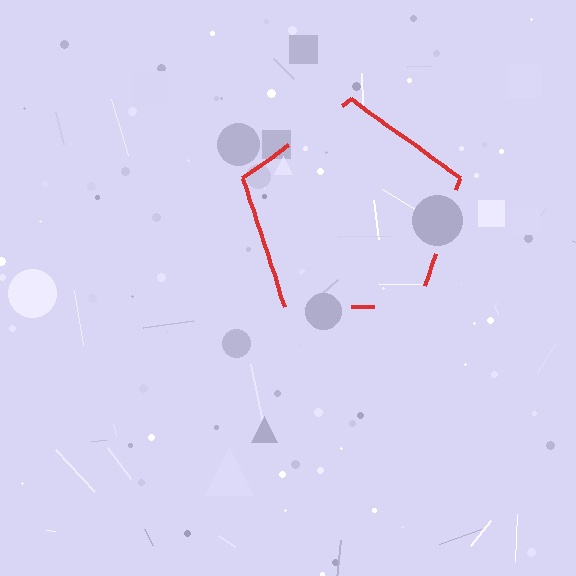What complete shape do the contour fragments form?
The contour fragments form a pentagon.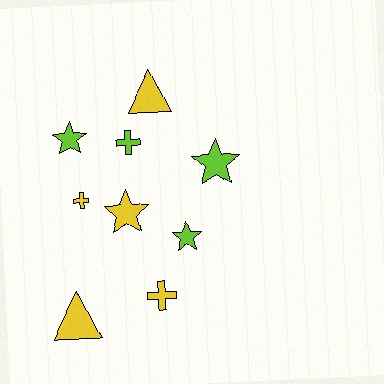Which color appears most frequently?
Yellow, with 5 objects.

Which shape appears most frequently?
Star, with 4 objects.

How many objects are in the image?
There are 9 objects.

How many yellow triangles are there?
There are 2 yellow triangles.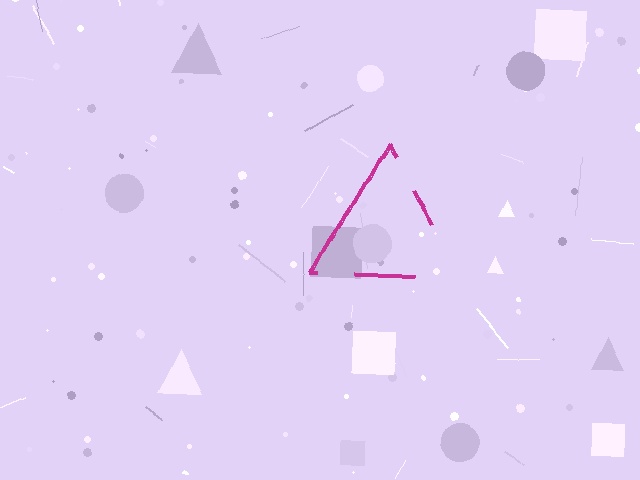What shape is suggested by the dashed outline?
The dashed outline suggests a triangle.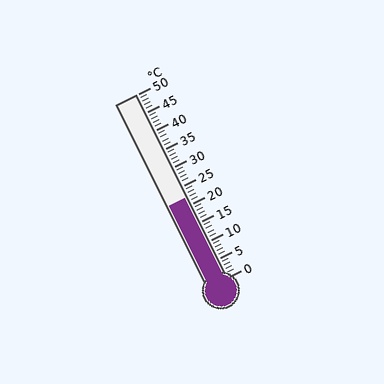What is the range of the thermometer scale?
The thermometer scale ranges from 0°C to 50°C.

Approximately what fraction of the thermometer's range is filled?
The thermometer is filled to approximately 45% of its range.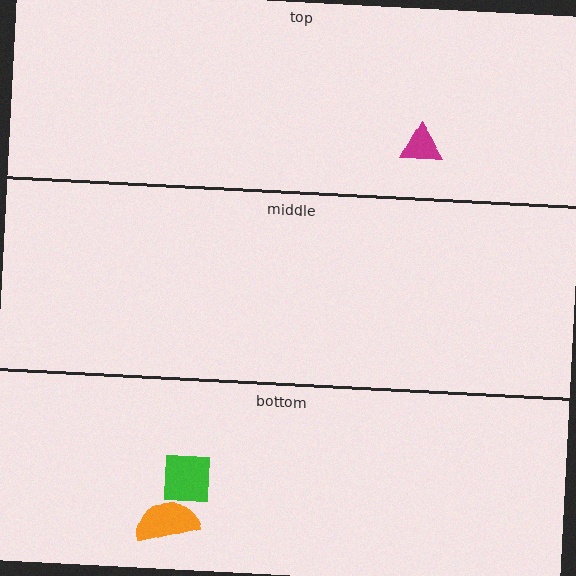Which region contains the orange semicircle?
The bottom region.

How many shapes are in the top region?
1.